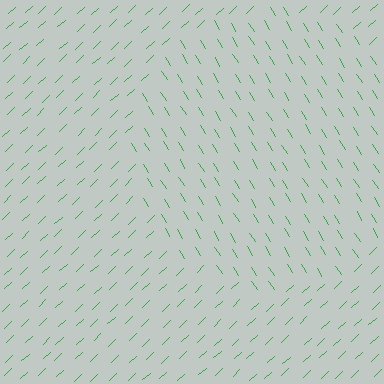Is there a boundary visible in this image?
Yes, there is a texture boundary formed by a change in line orientation.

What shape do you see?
I see a circle.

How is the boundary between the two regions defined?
The boundary is defined purely by a change in line orientation (approximately 79 degrees difference). All lines are the same color and thickness.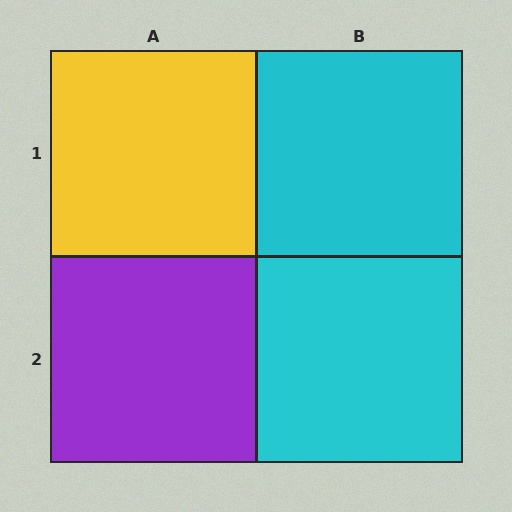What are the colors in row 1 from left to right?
Yellow, cyan.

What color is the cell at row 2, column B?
Cyan.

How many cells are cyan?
2 cells are cyan.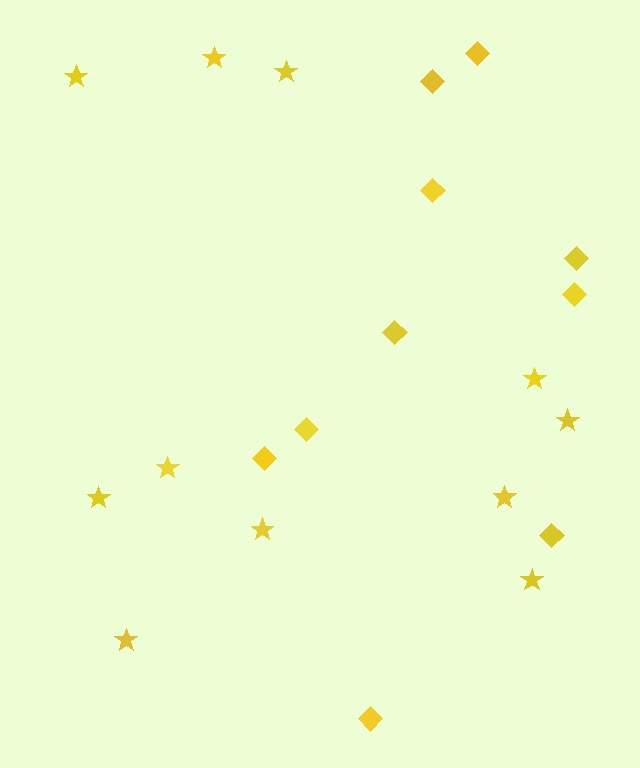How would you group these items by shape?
There are 2 groups: one group of stars (11) and one group of diamonds (10).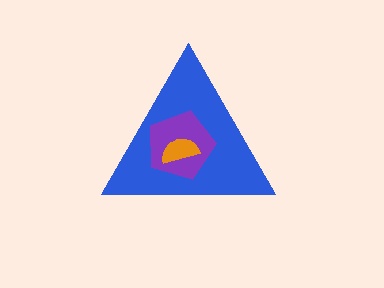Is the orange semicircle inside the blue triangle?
Yes.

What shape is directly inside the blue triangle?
The purple pentagon.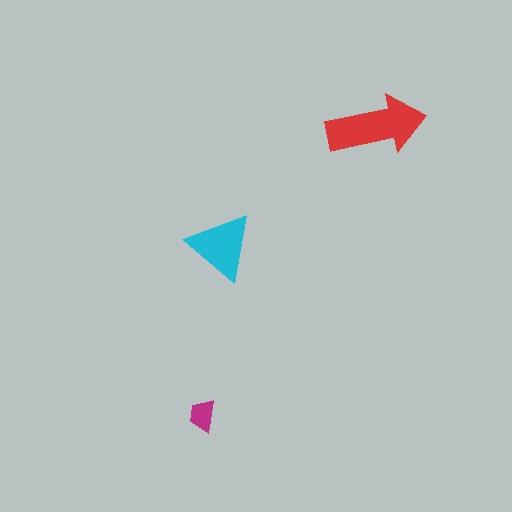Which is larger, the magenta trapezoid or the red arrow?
The red arrow.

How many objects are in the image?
There are 3 objects in the image.